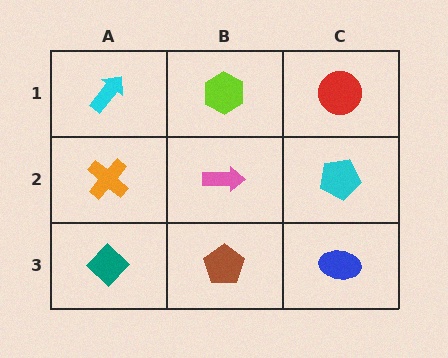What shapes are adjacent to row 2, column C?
A red circle (row 1, column C), a blue ellipse (row 3, column C), a pink arrow (row 2, column B).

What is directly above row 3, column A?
An orange cross.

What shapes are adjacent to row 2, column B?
A lime hexagon (row 1, column B), a brown pentagon (row 3, column B), an orange cross (row 2, column A), a cyan pentagon (row 2, column C).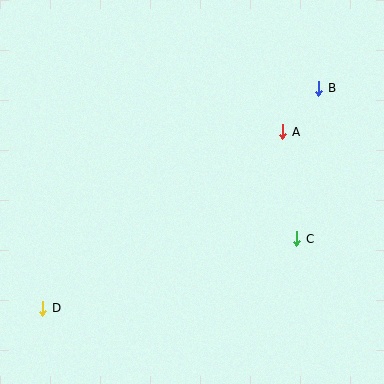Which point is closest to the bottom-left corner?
Point D is closest to the bottom-left corner.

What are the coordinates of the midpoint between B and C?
The midpoint between B and C is at (308, 164).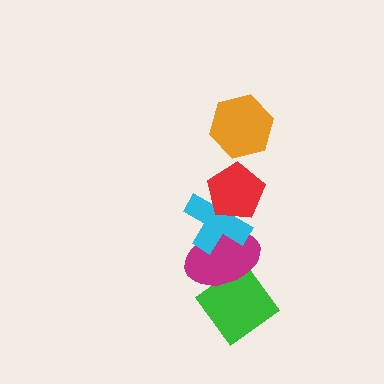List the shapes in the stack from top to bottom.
From top to bottom: the orange hexagon, the red pentagon, the cyan cross, the magenta ellipse, the green diamond.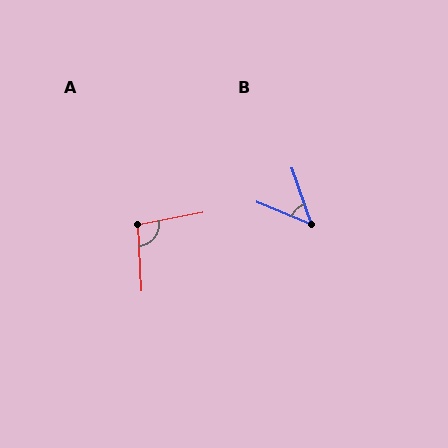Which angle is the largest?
A, at approximately 97 degrees.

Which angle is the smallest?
B, at approximately 49 degrees.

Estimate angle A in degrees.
Approximately 97 degrees.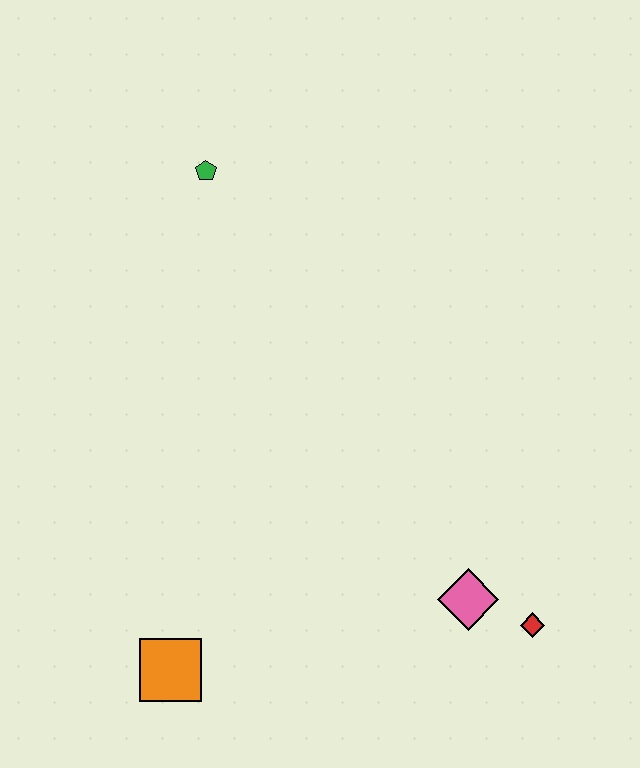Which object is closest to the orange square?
The pink diamond is closest to the orange square.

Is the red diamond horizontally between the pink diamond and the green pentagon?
No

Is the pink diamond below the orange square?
No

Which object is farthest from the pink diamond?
The green pentagon is farthest from the pink diamond.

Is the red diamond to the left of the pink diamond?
No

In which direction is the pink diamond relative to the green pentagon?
The pink diamond is below the green pentagon.